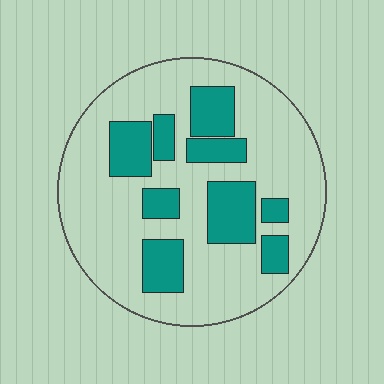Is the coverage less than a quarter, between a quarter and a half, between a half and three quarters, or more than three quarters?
Between a quarter and a half.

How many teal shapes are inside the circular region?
9.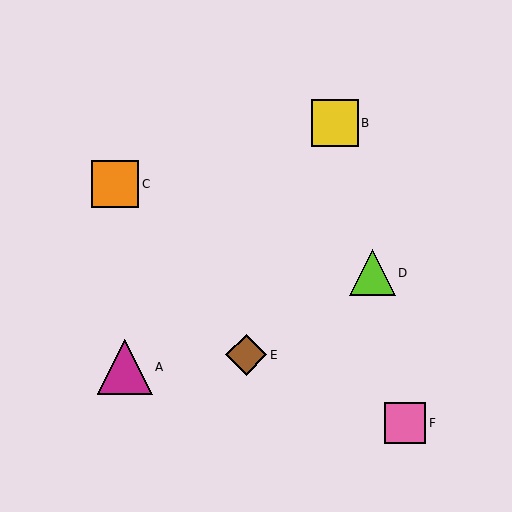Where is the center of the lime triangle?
The center of the lime triangle is at (372, 273).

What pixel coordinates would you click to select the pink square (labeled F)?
Click at (405, 423) to select the pink square F.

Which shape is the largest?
The magenta triangle (labeled A) is the largest.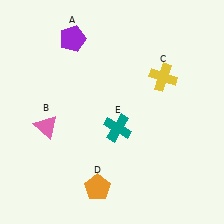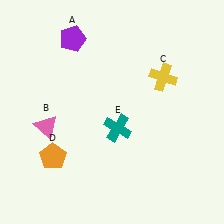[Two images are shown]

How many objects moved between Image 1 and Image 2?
1 object moved between the two images.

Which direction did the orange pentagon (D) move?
The orange pentagon (D) moved left.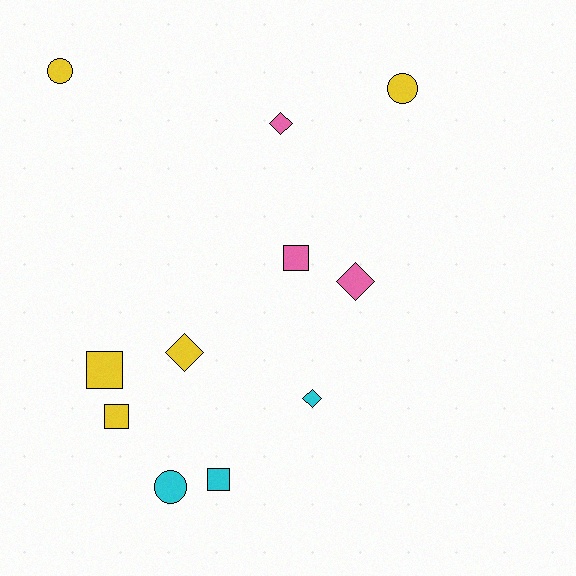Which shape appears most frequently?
Diamond, with 4 objects.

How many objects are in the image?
There are 11 objects.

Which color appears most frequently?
Yellow, with 5 objects.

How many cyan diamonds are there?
There is 1 cyan diamond.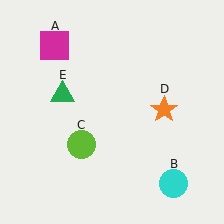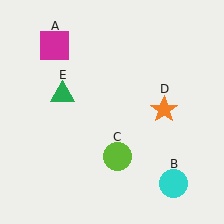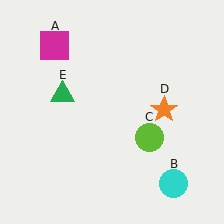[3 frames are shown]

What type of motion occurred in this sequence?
The lime circle (object C) rotated counterclockwise around the center of the scene.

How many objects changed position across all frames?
1 object changed position: lime circle (object C).